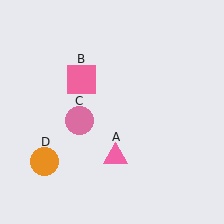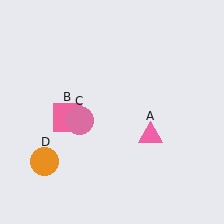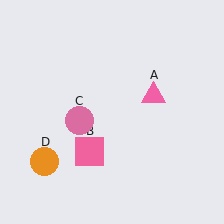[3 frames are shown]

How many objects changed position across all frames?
2 objects changed position: pink triangle (object A), pink square (object B).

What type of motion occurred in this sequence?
The pink triangle (object A), pink square (object B) rotated counterclockwise around the center of the scene.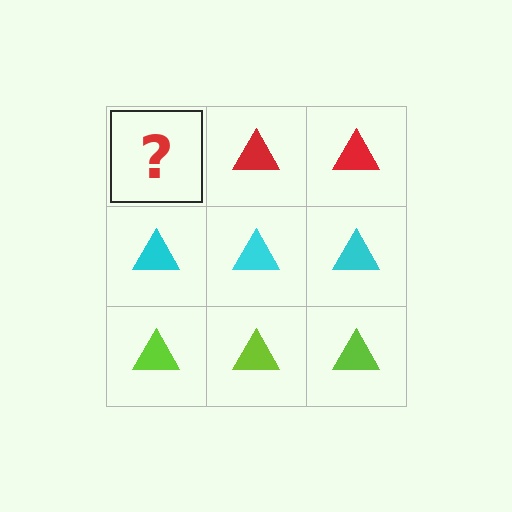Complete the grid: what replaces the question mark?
The question mark should be replaced with a red triangle.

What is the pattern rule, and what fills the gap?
The rule is that each row has a consistent color. The gap should be filled with a red triangle.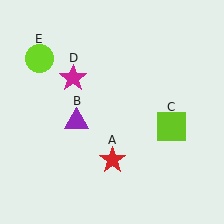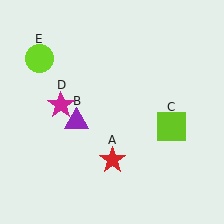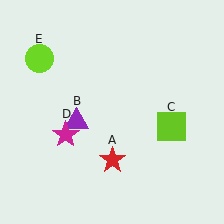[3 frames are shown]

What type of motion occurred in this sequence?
The magenta star (object D) rotated counterclockwise around the center of the scene.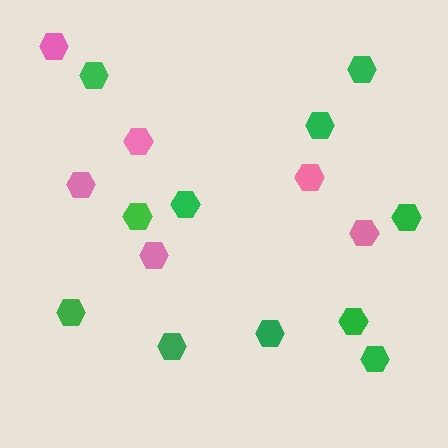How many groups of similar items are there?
There are 2 groups: one group of pink hexagons (6) and one group of green hexagons (11).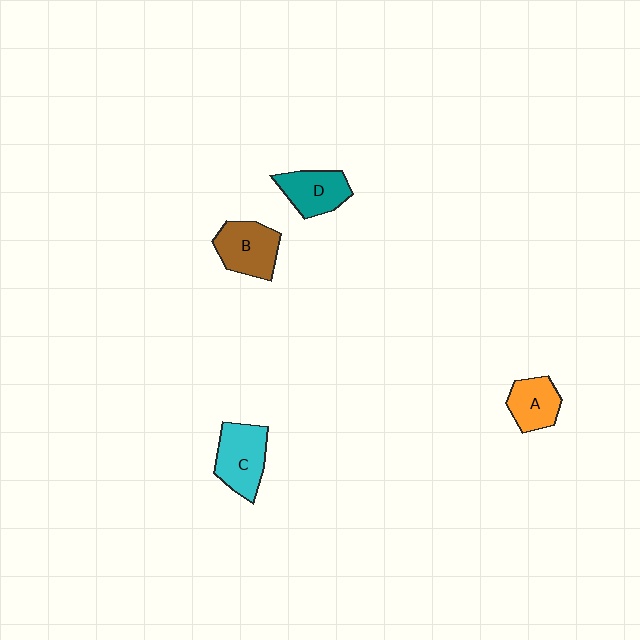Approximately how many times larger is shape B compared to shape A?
Approximately 1.3 times.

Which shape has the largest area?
Shape C (cyan).